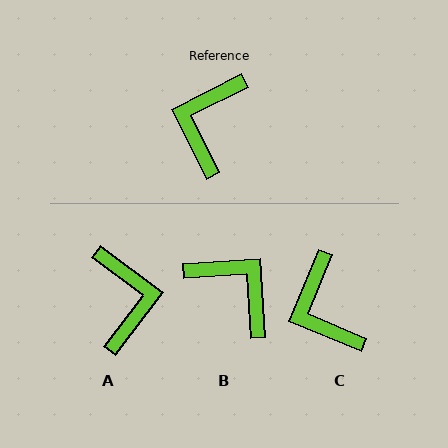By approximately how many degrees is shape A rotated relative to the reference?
Approximately 154 degrees clockwise.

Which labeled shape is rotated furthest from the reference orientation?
A, about 154 degrees away.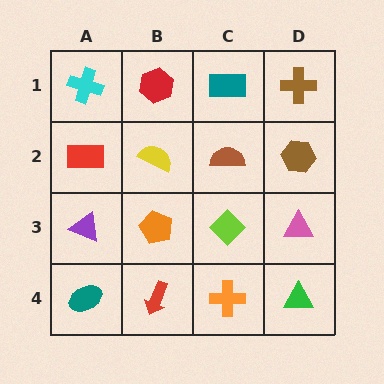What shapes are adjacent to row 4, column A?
A purple triangle (row 3, column A), a red arrow (row 4, column B).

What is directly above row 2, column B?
A red hexagon.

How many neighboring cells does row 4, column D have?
2.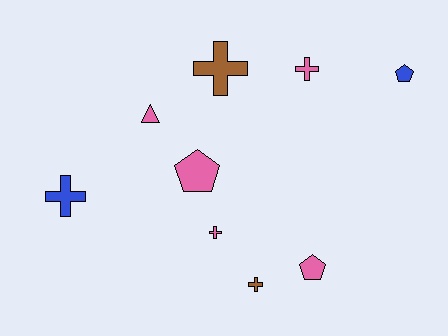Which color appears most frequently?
Pink, with 5 objects.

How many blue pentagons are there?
There is 1 blue pentagon.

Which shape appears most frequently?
Cross, with 5 objects.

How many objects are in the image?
There are 9 objects.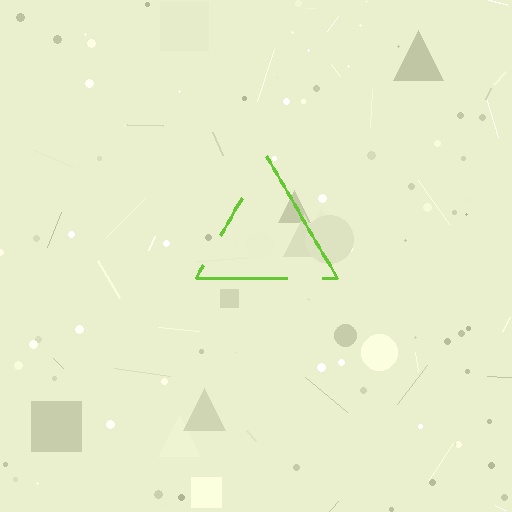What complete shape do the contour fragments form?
The contour fragments form a triangle.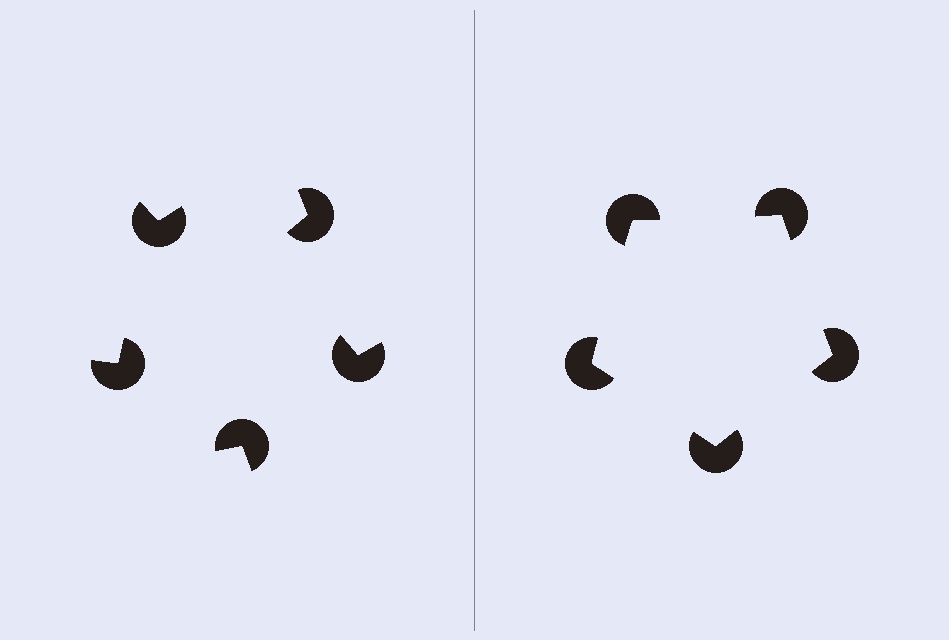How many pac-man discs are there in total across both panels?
10 — 5 on each side.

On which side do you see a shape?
An illusory pentagon appears on the right side. On the left side the wedge cuts are rotated, so no coherent shape forms.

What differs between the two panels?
The pac-man discs are positioned identically on both sides; only the wedge orientations differ. On the right they align to a pentagon; on the left they are misaligned.